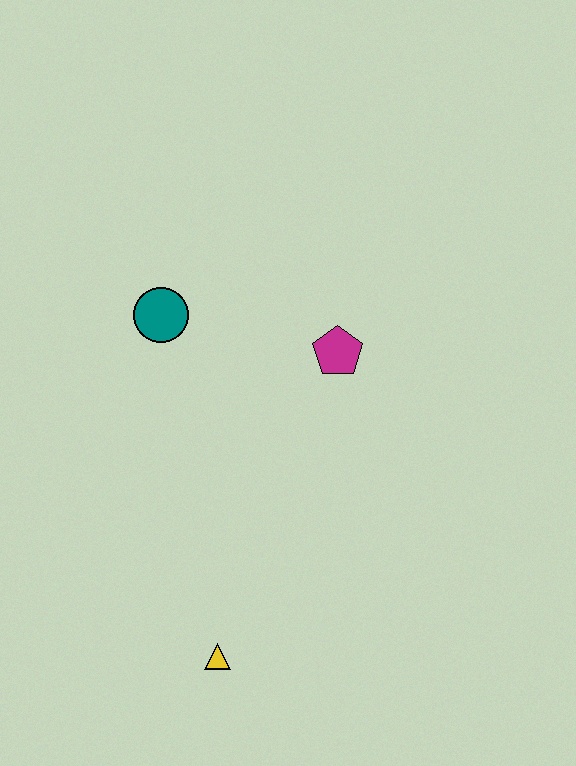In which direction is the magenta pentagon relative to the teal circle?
The magenta pentagon is to the right of the teal circle.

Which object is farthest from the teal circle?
The yellow triangle is farthest from the teal circle.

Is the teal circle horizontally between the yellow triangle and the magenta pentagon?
No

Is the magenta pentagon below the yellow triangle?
No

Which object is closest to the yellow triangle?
The magenta pentagon is closest to the yellow triangle.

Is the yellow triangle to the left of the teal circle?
No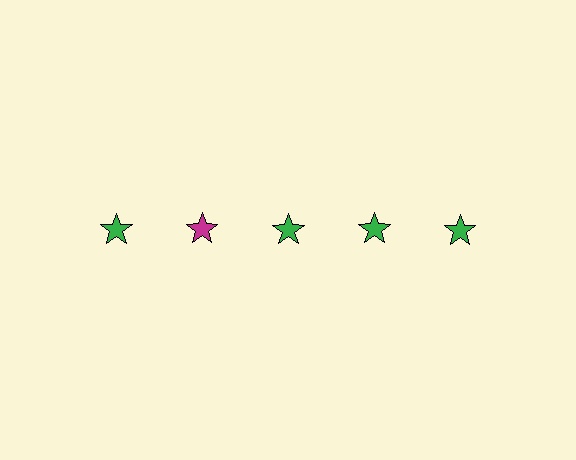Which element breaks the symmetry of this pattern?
The magenta star in the top row, second from left column breaks the symmetry. All other shapes are green stars.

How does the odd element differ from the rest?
It has a different color: magenta instead of green.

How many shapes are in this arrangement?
There are 5 shapes arranged in a grid pattern.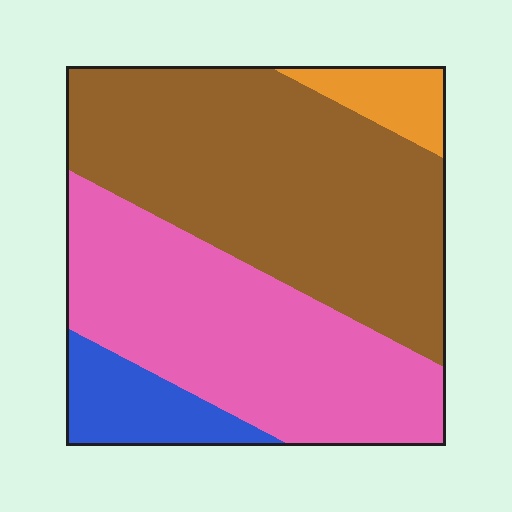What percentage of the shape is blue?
Blue takes up about one tenth (1/10) of the shape.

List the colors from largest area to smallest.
From largest to smallest: brown, pink, blue, orange.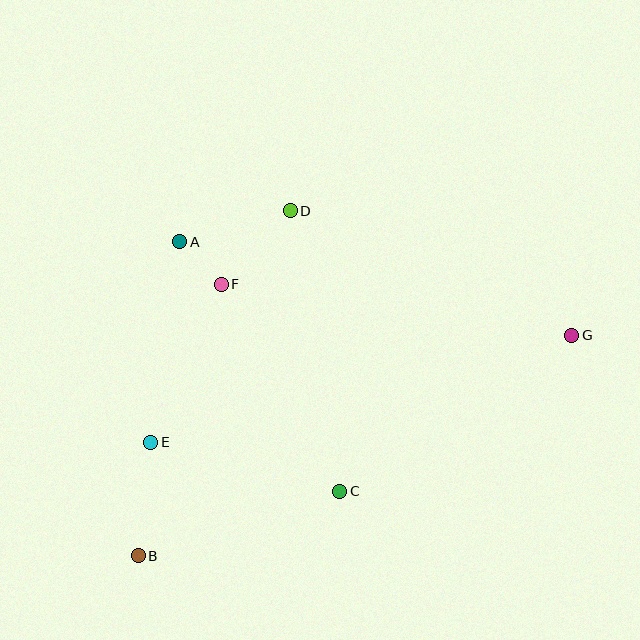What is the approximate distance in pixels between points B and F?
The distance between B and F is approximately 284 pixels.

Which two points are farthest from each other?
Points B and G are farthest from each other.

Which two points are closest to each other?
Points A and F are closest to each other.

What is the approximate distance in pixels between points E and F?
The distance between E and F is approximately 173 pixels.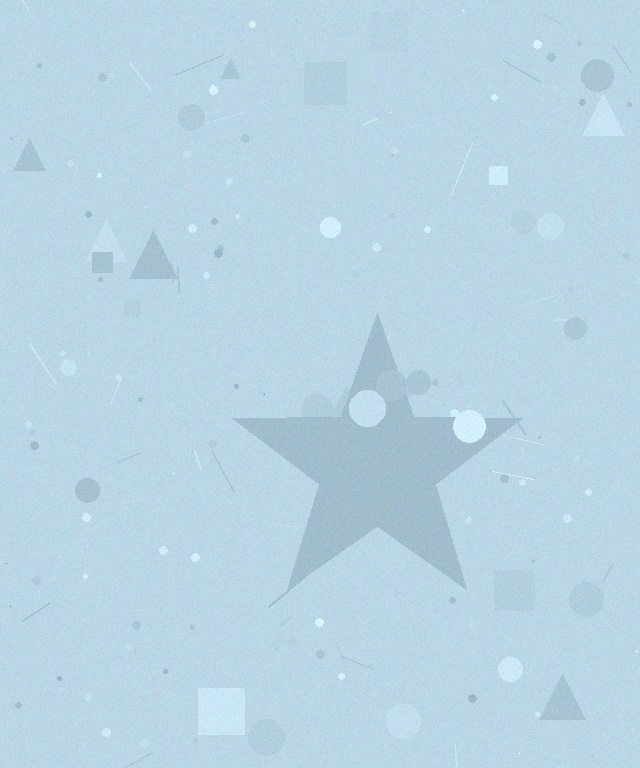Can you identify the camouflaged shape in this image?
The camouflaged shape is a star.